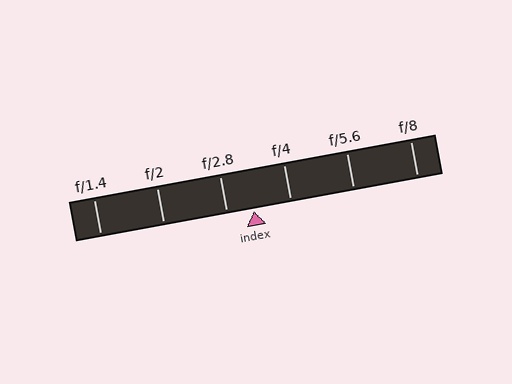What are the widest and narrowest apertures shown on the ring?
The widest aperture shown is f/1.4 and the narrowest is f/8.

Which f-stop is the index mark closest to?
The index mark is closest to f/2.8.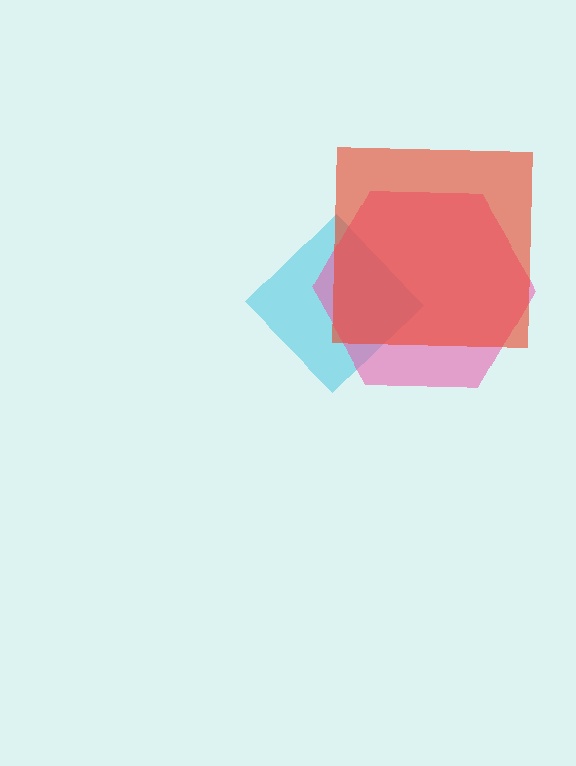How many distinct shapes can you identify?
There are 3 distinct shapes: a cyan diamond, a pink hexagon, a red square.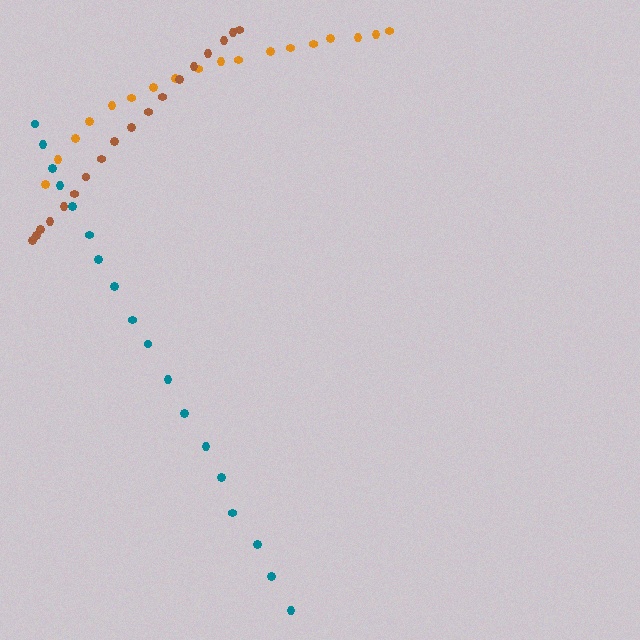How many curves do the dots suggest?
There are 3 distinct paths.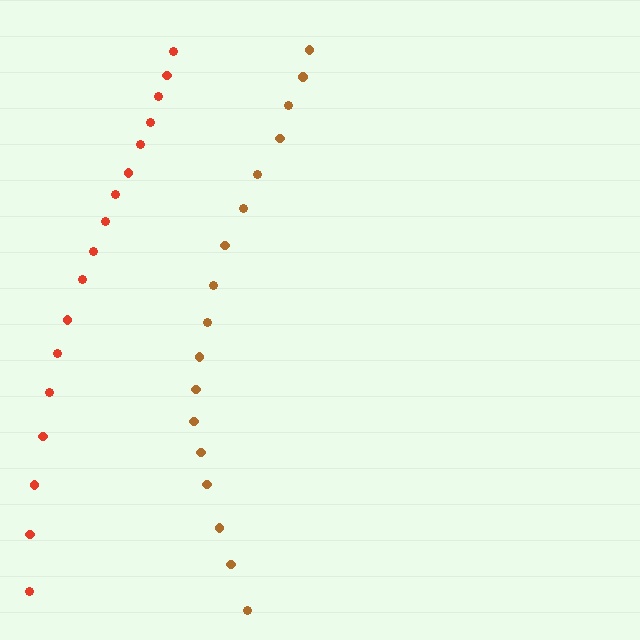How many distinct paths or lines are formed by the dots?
There are 2 distinct paths.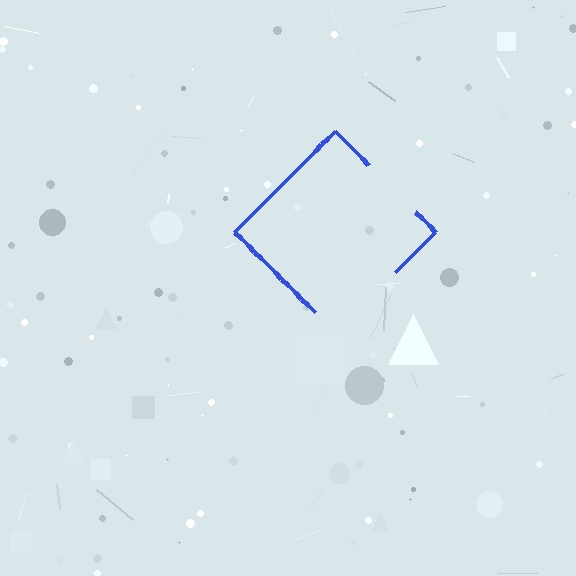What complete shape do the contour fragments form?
The contour fragments form a diamond.